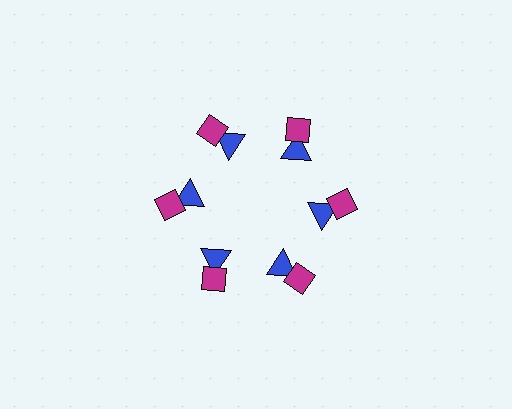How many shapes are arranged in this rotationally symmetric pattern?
There are 12 shapes, arranged in 6 groups of 2.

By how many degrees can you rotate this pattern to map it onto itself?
The pattern maps onto itself every 60 degrees of rotation.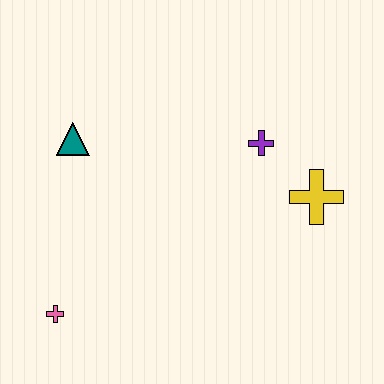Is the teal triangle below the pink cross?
No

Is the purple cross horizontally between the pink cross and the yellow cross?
Yes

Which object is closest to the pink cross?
The teal triangle is closest to the pink cross.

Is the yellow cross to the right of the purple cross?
Yes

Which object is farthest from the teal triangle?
The yellow cross is farthest from the teal triangle.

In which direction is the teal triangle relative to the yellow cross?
The teal triangle is to the left of the yellow cross.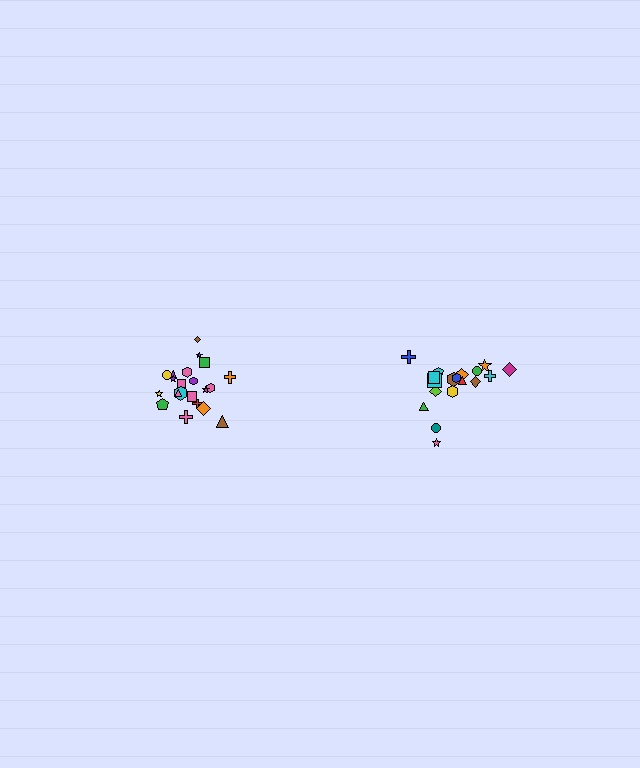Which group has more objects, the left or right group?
The left group.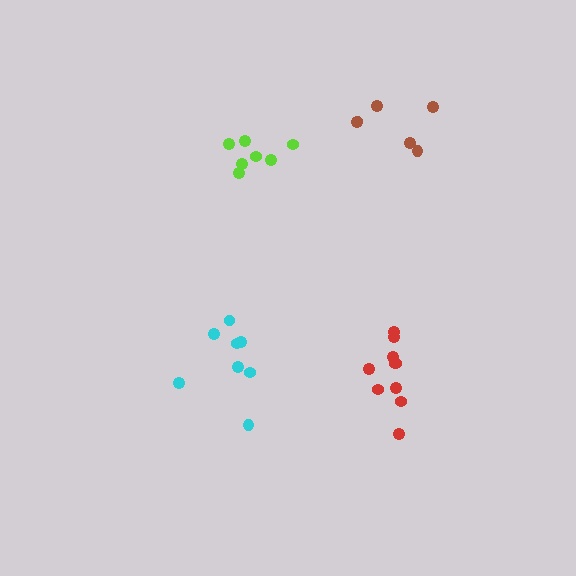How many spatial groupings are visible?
There are 4 spatial groupings.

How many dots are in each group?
Group 1: 8 dots, Group 2: 10 dots, Group 3: 6 dots, Group 4: 7 dots (31 total).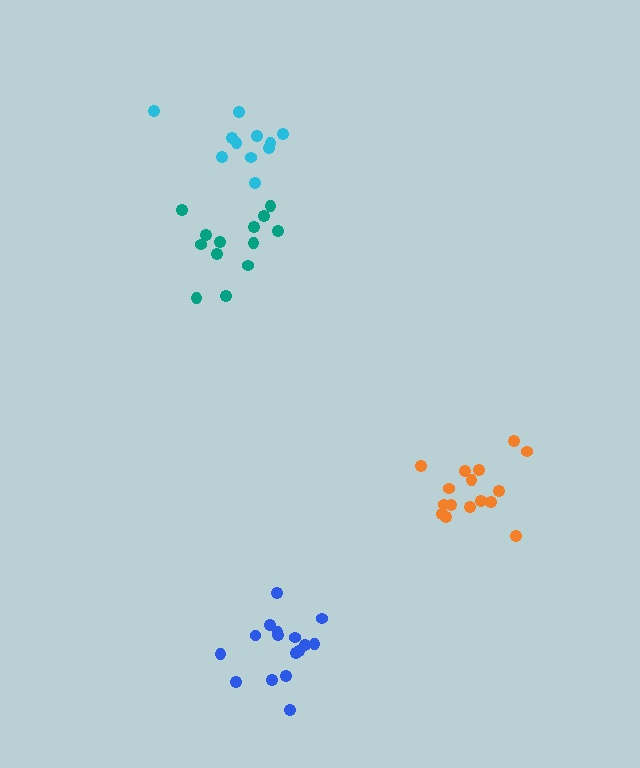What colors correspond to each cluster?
The clusters are colored: cyan, orange, blue, teal.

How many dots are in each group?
Group 1: 11 dots, Group 2: 16 dots, Group 3: 16 dots, Group 4: 13 dots (56 total).